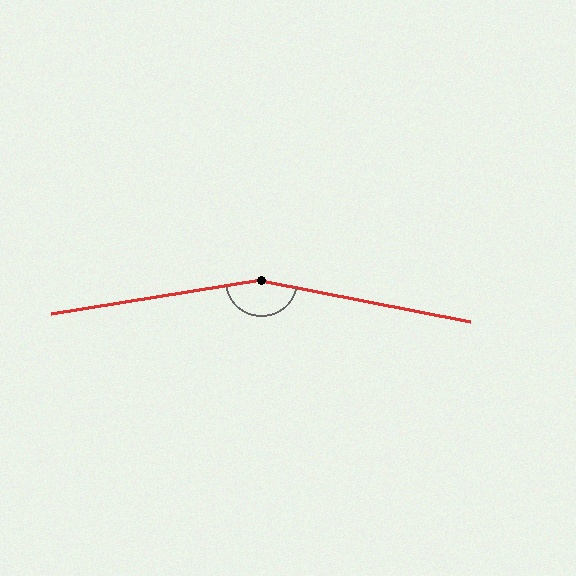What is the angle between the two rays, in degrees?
Approximately 160 degrees.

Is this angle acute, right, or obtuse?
It is obtuse.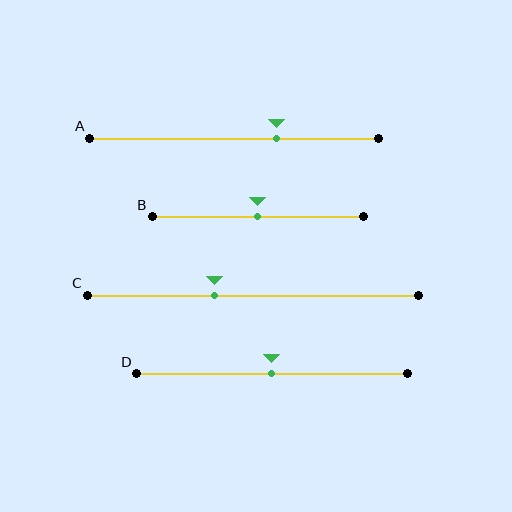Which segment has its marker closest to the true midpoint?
Segment B has its marker closest to the true midpoint.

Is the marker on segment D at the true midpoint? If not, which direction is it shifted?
Yes, the marker on segment D is at the true midpoint.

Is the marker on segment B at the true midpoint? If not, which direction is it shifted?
Yes, the marker on segment B is at the true midpoint.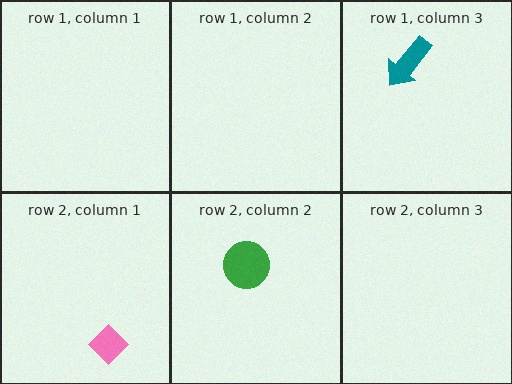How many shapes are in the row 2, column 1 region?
1.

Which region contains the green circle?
The row 2, column 2 region.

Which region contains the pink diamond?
The row 2, column 1 region.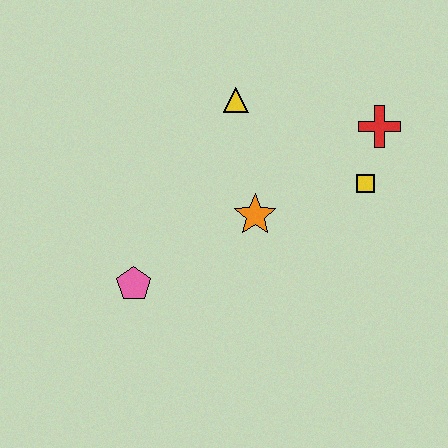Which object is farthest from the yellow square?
The pink pentagon is farthest from the yellow square.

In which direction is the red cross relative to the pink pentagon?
The red cross is to the right of the pink pentagon.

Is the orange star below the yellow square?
Yes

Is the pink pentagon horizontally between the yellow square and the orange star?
No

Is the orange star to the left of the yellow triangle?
No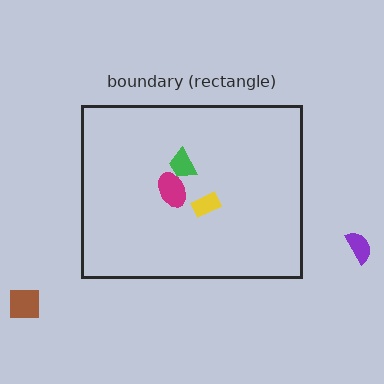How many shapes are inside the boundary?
3 inside, 2 outside.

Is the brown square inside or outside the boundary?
Outside.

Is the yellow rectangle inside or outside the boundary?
Inside.